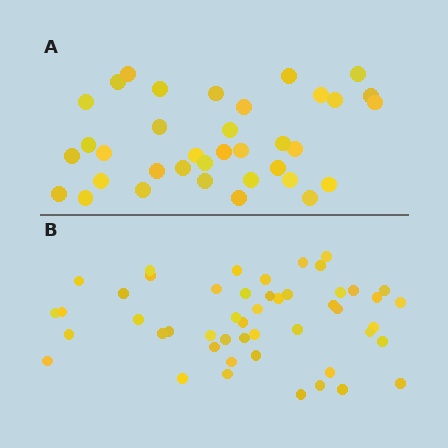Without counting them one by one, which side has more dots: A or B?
Region B (the bottom region) has more dots.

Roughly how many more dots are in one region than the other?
Region B has approximately 15 more dots than region A.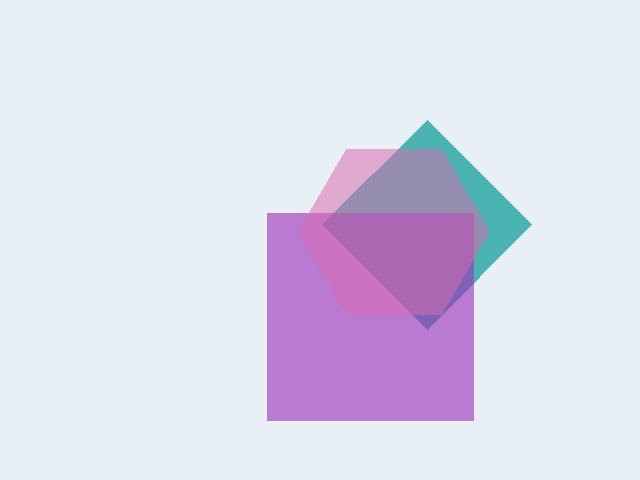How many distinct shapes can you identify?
There are 3 distinct shapes: a teal diamond, a purple square, a pink hexagon.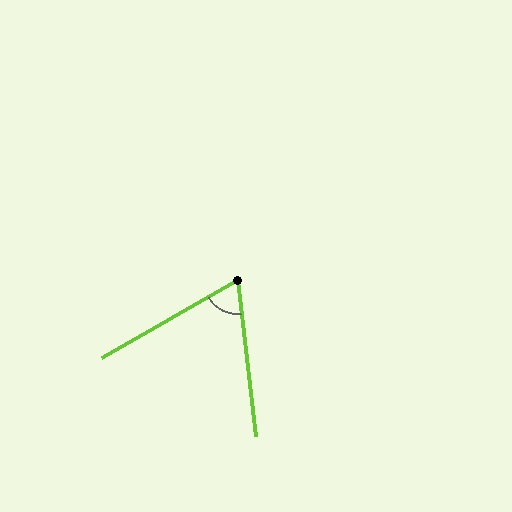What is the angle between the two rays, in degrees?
Approximately 67 degrees.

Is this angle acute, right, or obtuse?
It is acute.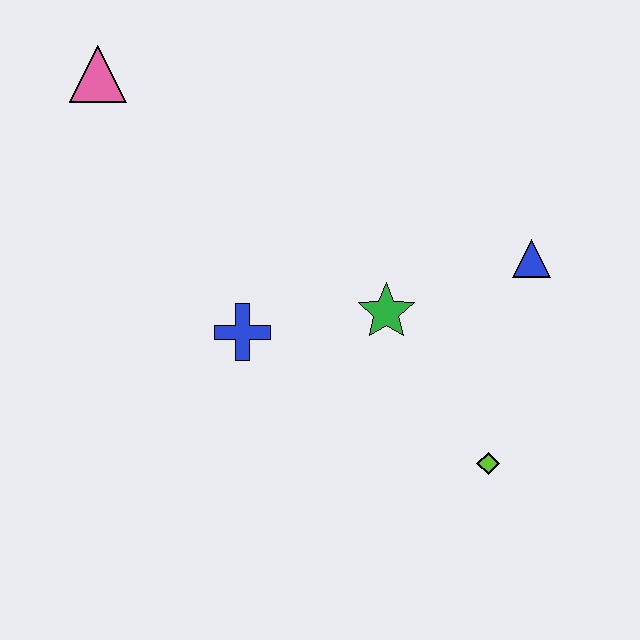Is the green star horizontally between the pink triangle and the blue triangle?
Yes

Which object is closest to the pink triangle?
The blue cross is closest to the pink triangle.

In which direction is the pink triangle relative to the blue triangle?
The pink triangle is to the left of the blue triangle.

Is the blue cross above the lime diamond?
Yes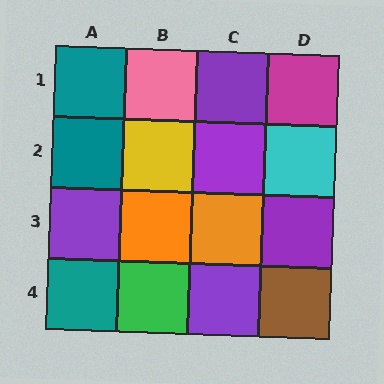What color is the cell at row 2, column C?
Purple.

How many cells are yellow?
1 cell is yellow.